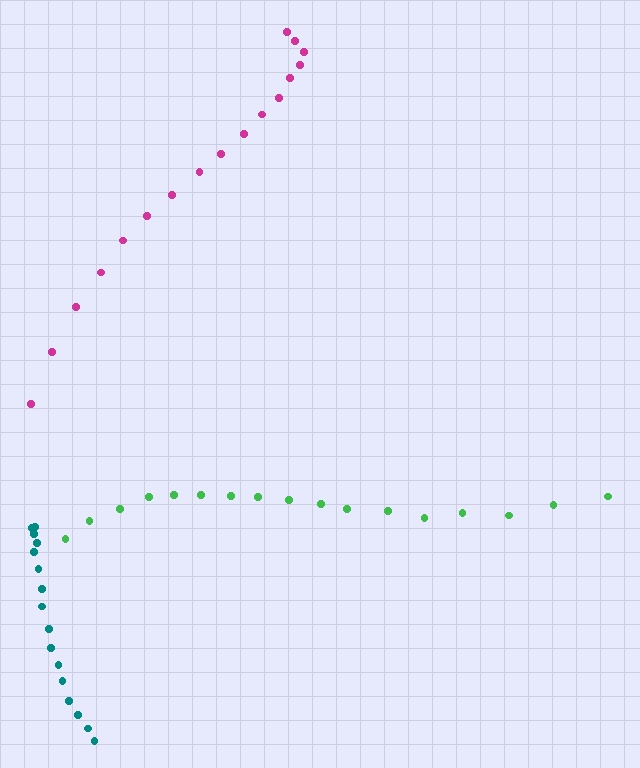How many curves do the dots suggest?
There are 3 distinct paths.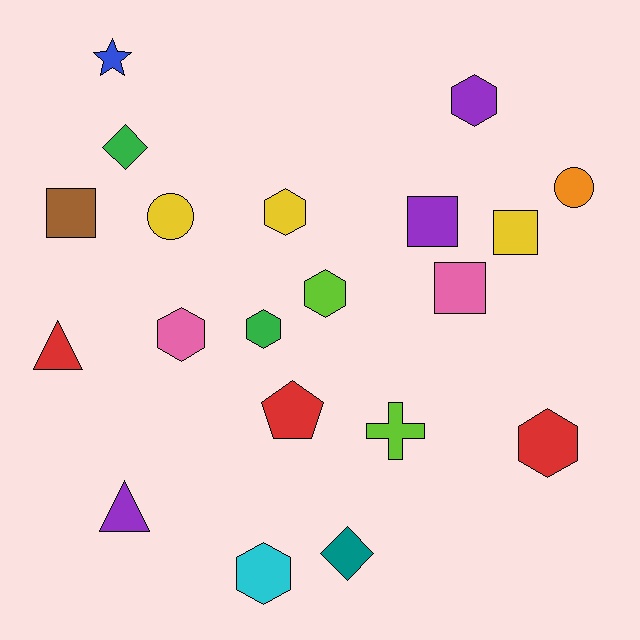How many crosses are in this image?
There is 1 cross.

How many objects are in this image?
There are 20 objects.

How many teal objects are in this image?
There is 1 teal object.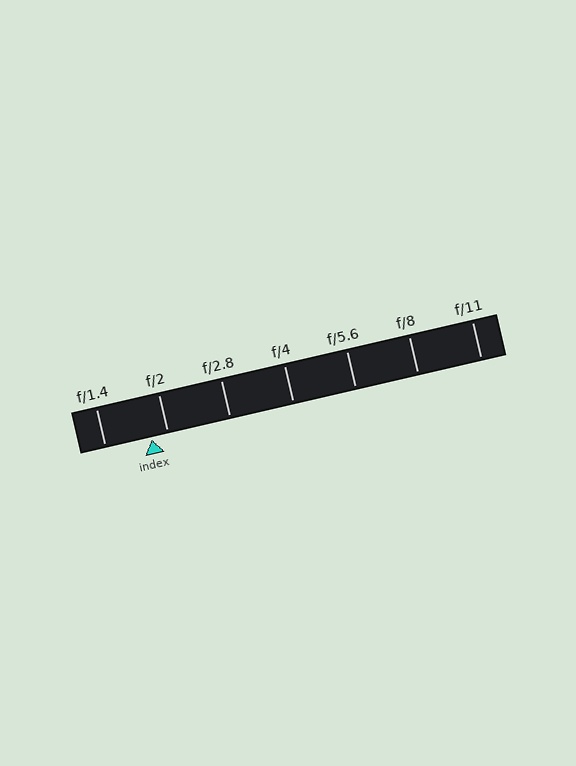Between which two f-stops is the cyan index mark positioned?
The index mark is between f/1.4 and f/2.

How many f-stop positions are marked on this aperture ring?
There are 7 f-stop positions marked.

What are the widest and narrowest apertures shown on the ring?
The widest aperture shown is f/1.4 and the narrowest is f/11.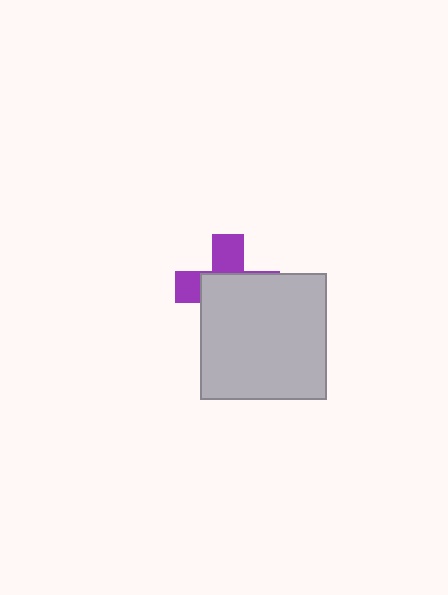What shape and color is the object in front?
The object in front is a light gray square.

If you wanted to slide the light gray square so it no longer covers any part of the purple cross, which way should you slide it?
Slide it toward the lower-right — that is the most direct way to separate the two shapes.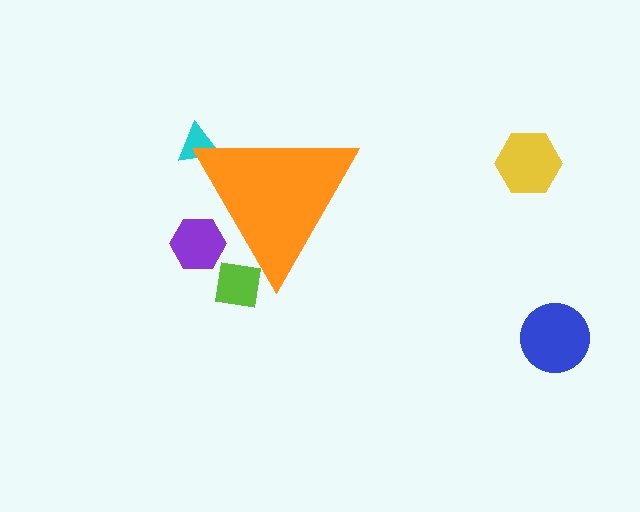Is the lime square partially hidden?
Yes, the lime square is partially hidden behind the orange triangle.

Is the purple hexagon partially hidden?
Yes, the purple hexagon is partially hidden behind the orange triangle.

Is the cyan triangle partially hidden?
Yes, the cyan triangle is partially hidden behind the orange triangle.